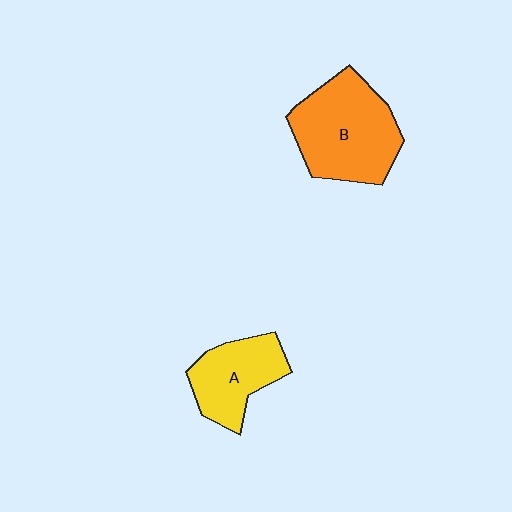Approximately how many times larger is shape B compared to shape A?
Approximately 1.5 times.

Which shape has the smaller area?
Shape A (yellow).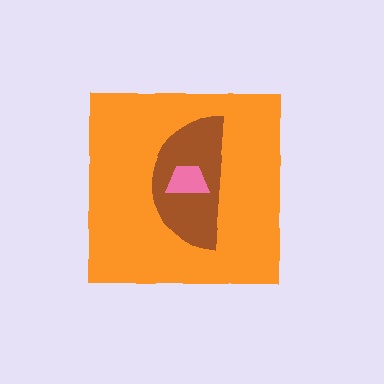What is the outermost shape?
The orange square.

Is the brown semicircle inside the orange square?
Yes.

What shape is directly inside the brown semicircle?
The pink trapezoid.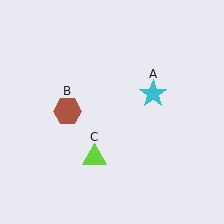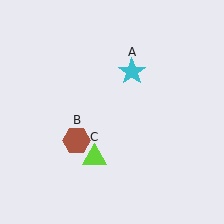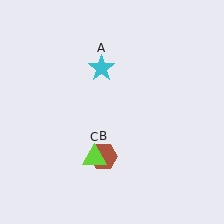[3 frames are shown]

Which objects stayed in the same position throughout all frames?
Lime triangle (object C) remained stationary.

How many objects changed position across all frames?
2 objects changed position: cyan star (object A), brown hexagon (object B).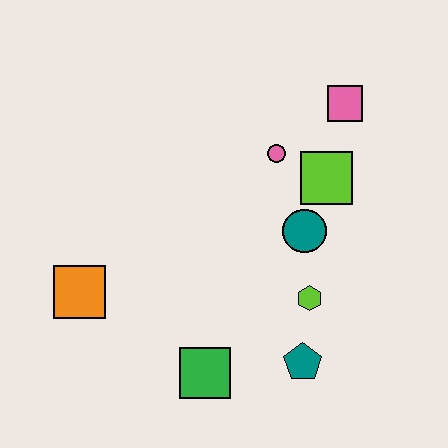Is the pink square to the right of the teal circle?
Yes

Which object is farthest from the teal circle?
The orange square is farthest from the teal circle.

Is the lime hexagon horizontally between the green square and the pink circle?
No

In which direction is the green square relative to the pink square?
The green square is below the pink square.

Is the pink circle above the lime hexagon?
Yes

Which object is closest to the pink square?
The lime square is closest to the pink square.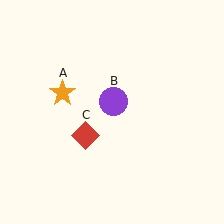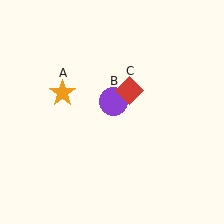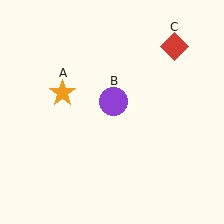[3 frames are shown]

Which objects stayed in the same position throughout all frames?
Orange star (object A) and purple circle (object B) remained stationary.